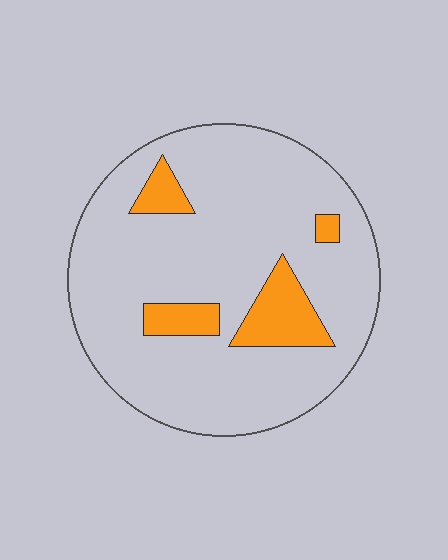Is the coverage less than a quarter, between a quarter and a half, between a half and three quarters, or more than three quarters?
Less than a quarter.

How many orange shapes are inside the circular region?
4.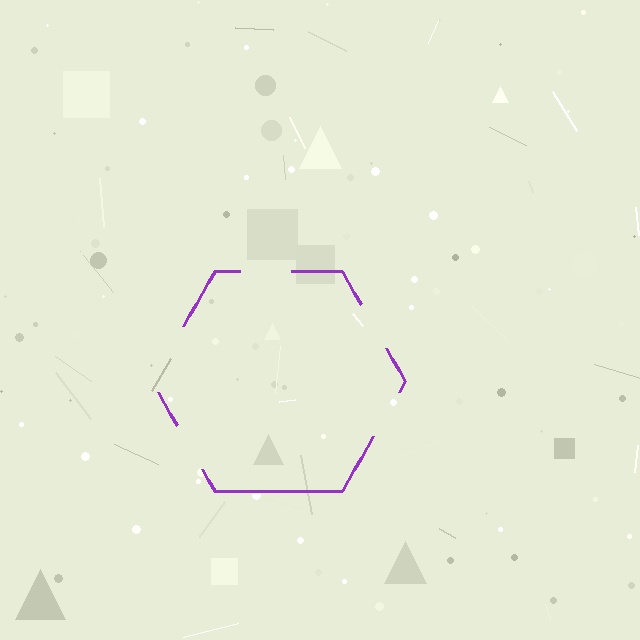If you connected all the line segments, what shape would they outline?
They would outline a hexagon.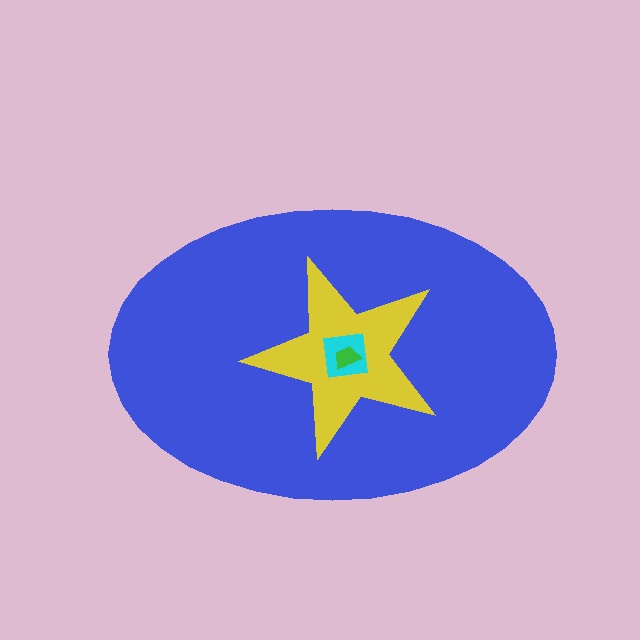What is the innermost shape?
The green trapezoid.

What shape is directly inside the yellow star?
The cyan square.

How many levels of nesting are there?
4.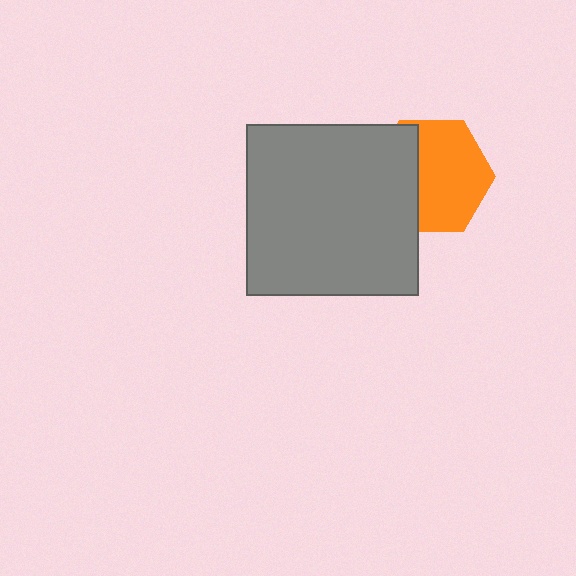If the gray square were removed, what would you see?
You would see the complete orange hexagon.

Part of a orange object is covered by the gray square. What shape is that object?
It is a hexagon.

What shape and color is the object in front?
The object in front is a gray square.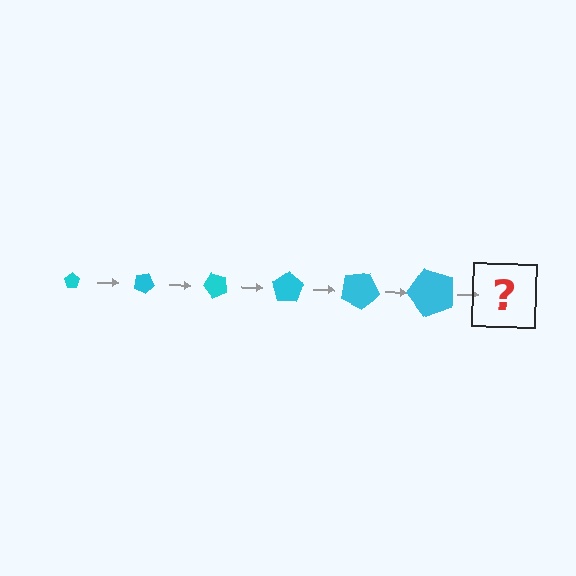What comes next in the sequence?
The next element should be a pentagon, larger than the previous one and rotated 150 degrees from the start.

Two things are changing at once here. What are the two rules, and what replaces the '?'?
The two rules are that the pentagon grows larger each step and it rotates 25 degrees each step. The '?' should be a pentagon, larger than the previous one and rotated 150 degrees from the start.